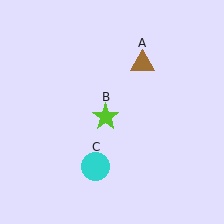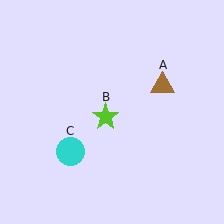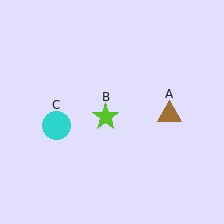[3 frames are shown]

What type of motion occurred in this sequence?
The brown triangle (object A), cyan circle (object C) rotated clockwise around the center of the scene.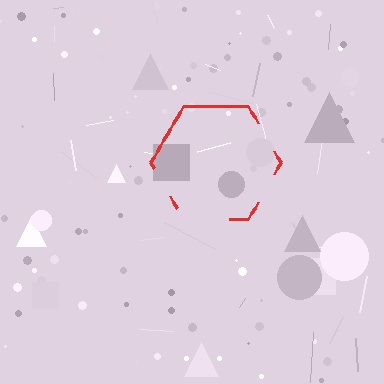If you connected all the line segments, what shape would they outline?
They would outline a hexagon.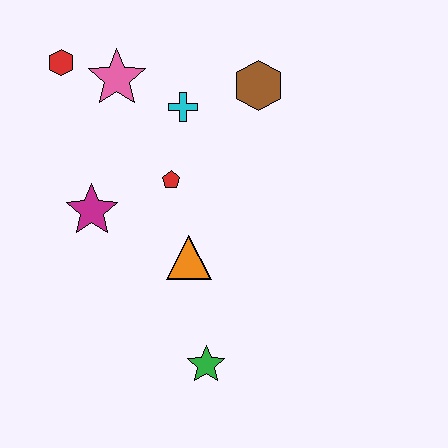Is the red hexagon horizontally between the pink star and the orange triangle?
No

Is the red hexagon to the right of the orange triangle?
No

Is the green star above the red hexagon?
No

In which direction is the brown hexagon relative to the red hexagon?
The brown hexagon is to the right of the red hexagon.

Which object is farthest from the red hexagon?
The green star is farthest from the red hexagon.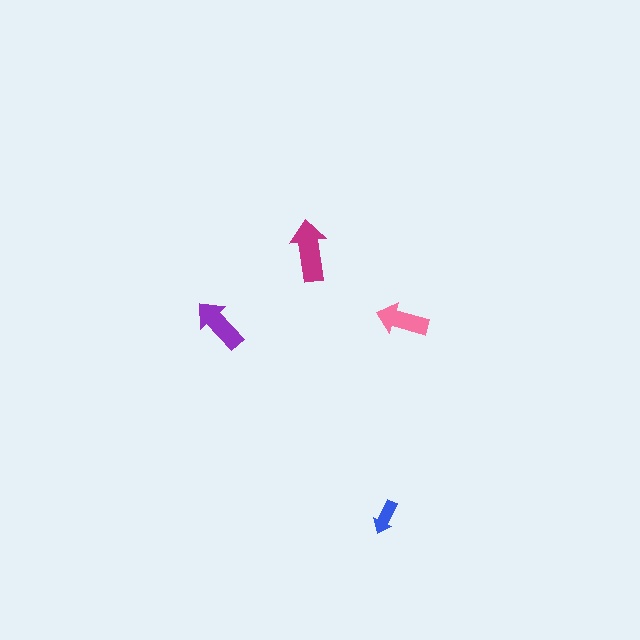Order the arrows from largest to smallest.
the magenta one, the purple one, the pink one, the blue one.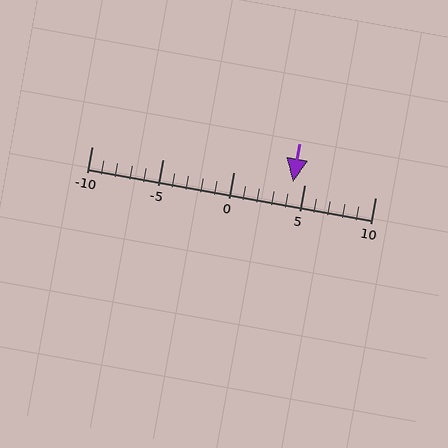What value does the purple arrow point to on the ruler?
The purple arrow points to approximately 4.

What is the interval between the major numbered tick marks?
The major tick marks are spaced 5 units apart.